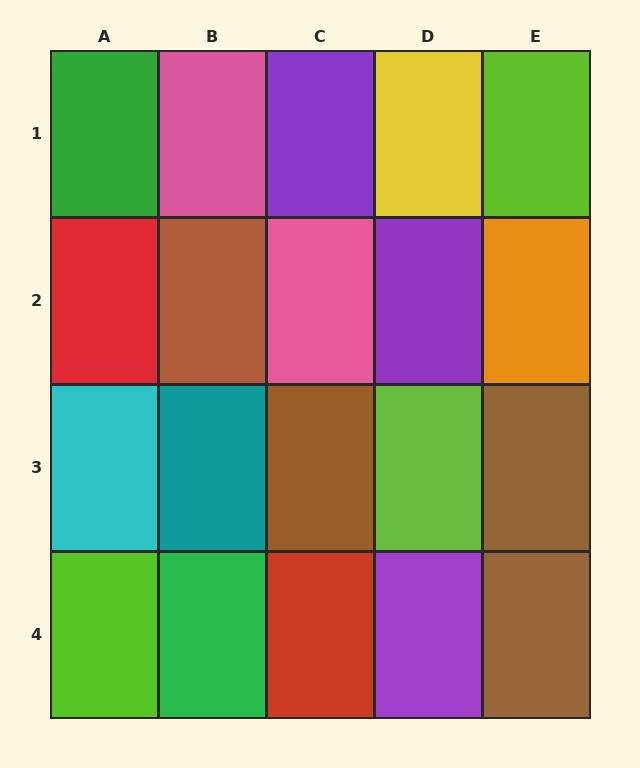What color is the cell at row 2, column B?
Brown.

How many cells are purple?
3 cells are purple.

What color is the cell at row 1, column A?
Green.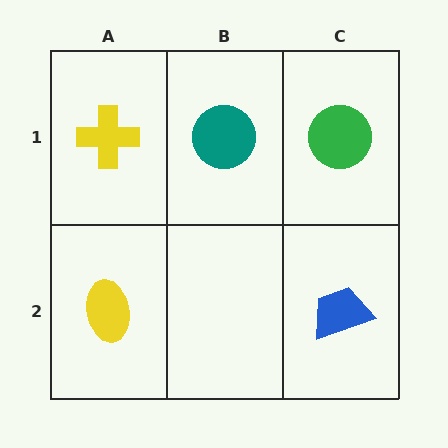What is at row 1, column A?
A yellow cross.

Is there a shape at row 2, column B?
No, that cell is empty.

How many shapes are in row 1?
3 shapes.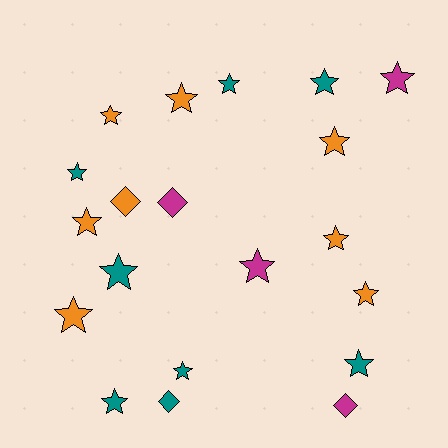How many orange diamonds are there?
There is 1 orange diamond.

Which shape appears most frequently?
Star, with 16 objects.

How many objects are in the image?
There are 20 objects.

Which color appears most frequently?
Orange, with 8 objects.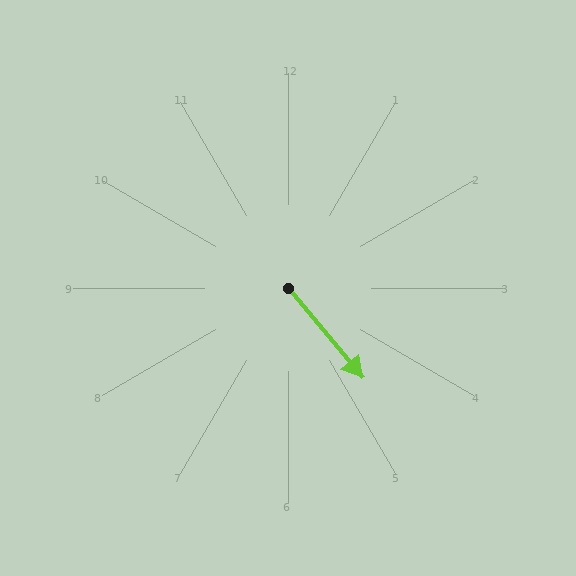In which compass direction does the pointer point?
Southeast.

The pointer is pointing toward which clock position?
Roughly 5 o'clock.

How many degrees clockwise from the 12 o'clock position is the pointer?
Approximately 140 degrees.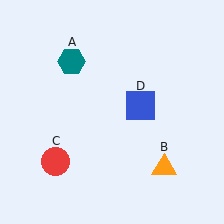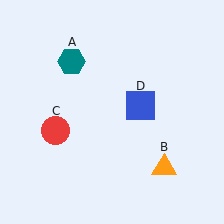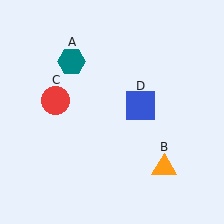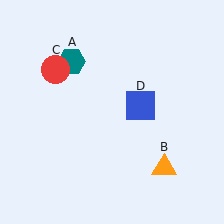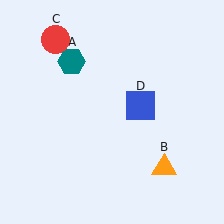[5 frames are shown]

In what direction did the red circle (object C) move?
The red circle (object C) moved up.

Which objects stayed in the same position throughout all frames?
Teal hexagon (object A) and orange triangle (object B) and blue square (object D) remained stationary.